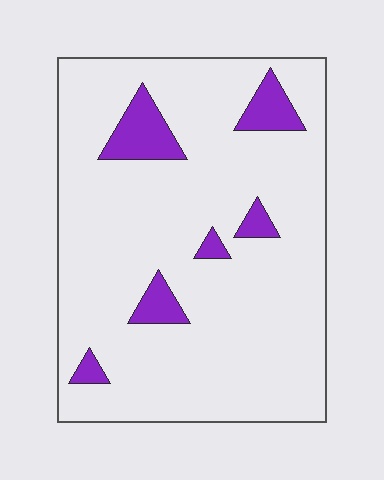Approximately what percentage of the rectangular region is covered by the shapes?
Approximately 10%.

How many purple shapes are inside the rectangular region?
6.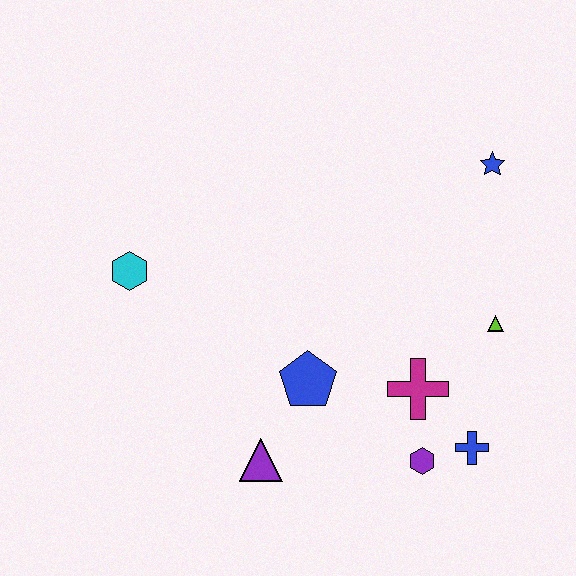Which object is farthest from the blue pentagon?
The blue star is farthest from the blue pentagon.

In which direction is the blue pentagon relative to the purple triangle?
The blue pentagon is above the purple triangle.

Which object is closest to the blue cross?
The purple hexagon is closest to the blue cross.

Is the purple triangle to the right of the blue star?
No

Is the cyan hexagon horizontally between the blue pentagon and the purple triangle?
No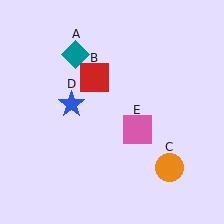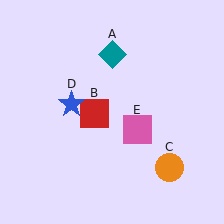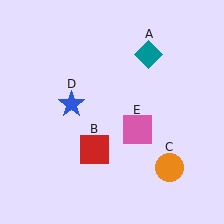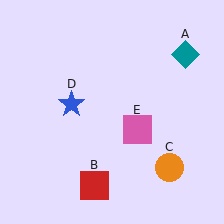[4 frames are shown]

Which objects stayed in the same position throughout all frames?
Orange circle (object C) and blue star (object D) and pink square (object E) remained stationary.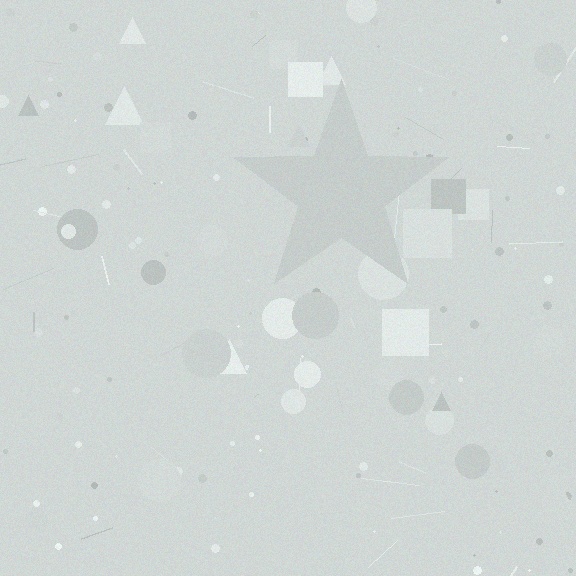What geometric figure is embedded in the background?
A star is embedded in the background.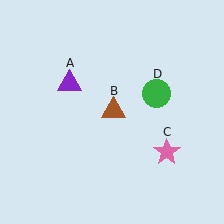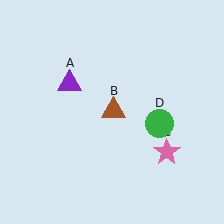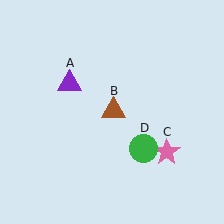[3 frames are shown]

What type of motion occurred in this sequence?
The green circle (object D) rotated clockwise around the center of the scene.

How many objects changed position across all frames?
1 object changed position: green circle (object D).